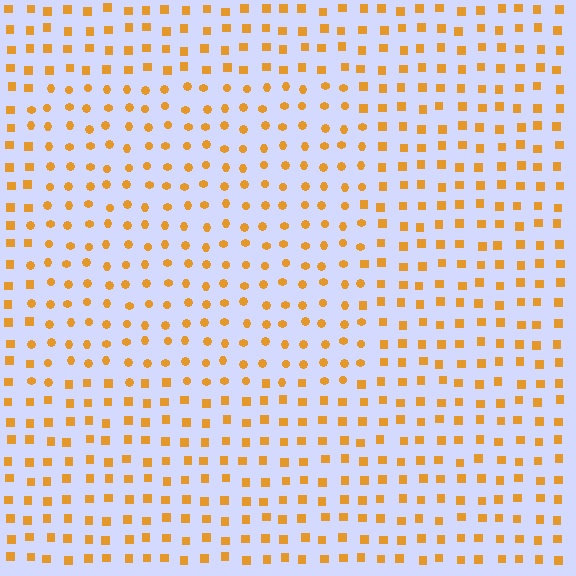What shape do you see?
I see a rectangle.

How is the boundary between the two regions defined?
The boundary is defined by a change in element shape: circles inside vs. squares outside. All elements share the same color and spacing.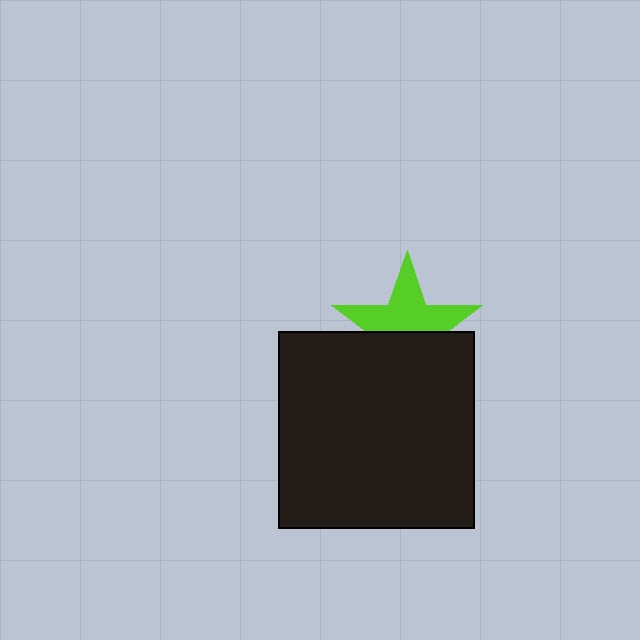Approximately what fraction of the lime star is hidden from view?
Roughly 45% of the lime star is hidden behind the black square.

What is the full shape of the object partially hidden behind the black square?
The partially hidden object is a lime star.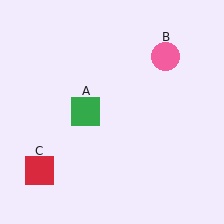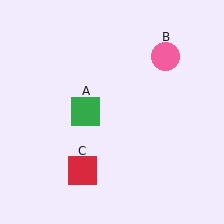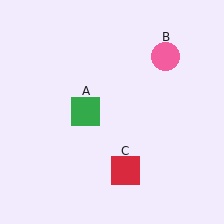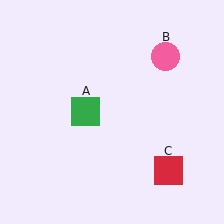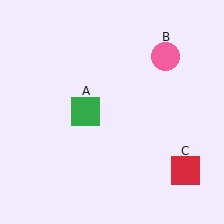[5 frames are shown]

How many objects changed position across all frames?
1 object changed position: red square (object C).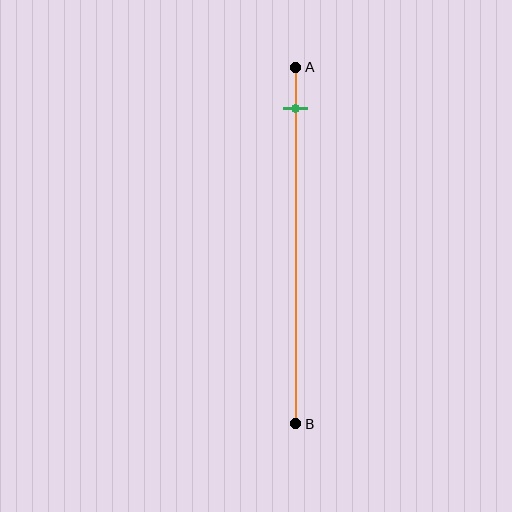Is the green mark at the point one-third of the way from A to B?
No, the mark is at about 10% from A, not at the 33% one-third point.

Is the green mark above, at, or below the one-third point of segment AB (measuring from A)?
The green mark is above the one-third point of segment AB.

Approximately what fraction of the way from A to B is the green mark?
The green mark is approximately 10% of the way from A to B.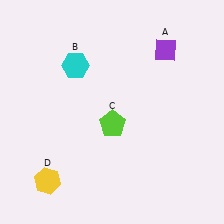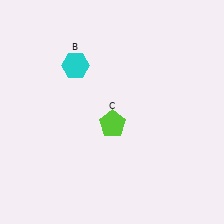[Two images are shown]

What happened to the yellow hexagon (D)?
The yellow hexagon (D) was removed in Image 2. It was in the bottom-left area of Image 1.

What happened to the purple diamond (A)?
The purple diamond (A) was removed in Image 2. It was in the top-right area of Image 1.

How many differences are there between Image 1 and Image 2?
There are 2 differences between the two images.